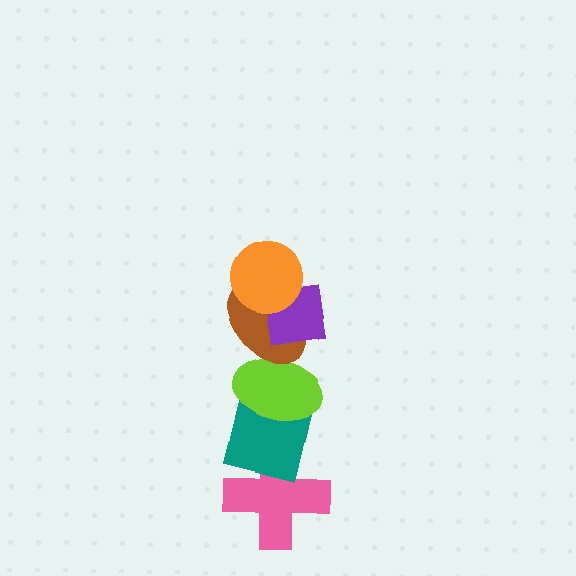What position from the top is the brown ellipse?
The brown ellipse is 3rd from the top.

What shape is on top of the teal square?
The lime ellipse is on top of the teal square.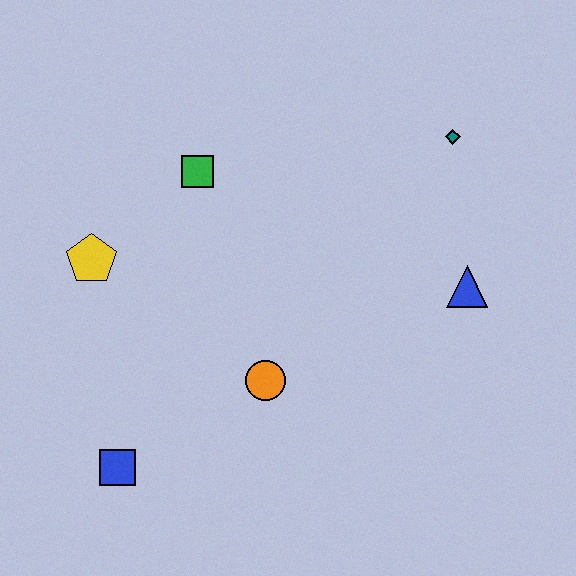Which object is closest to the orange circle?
The blue square is closest to the orange circle.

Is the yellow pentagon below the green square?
Yes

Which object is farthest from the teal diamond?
The blue square is farthest from the teal diamond.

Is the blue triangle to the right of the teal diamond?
Yes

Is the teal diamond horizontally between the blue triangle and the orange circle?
Yes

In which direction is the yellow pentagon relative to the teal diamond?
The yellow pentagon is to the left of the teal diamond.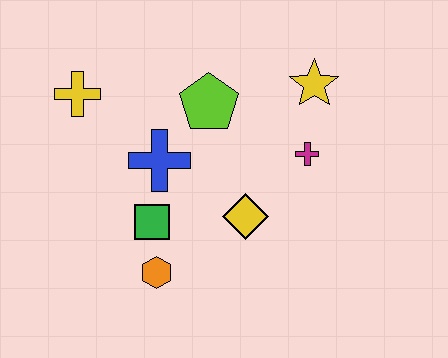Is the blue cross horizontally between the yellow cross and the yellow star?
Yes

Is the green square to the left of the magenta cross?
Yes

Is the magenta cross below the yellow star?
Yes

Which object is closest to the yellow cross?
The blue cross is closest to the yellow cross.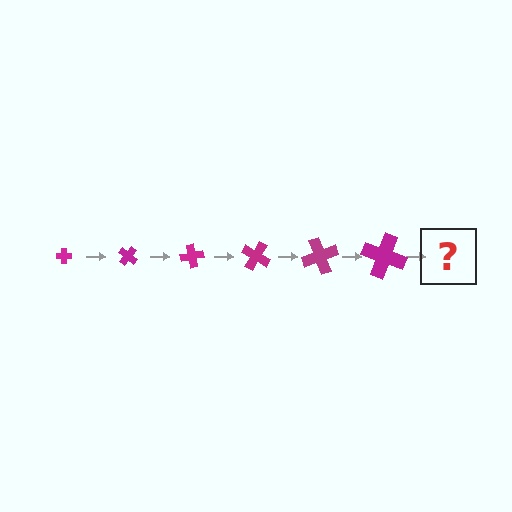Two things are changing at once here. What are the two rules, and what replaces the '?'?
The two rules are that the cross grows larger each step and it rotates 40 degrees each step. The '?' should be a cross, larger than the previous one and rotated 240 degrees from the start.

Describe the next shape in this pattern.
It should be a cross, larger than the previous one and rotated 240 degrees from the start.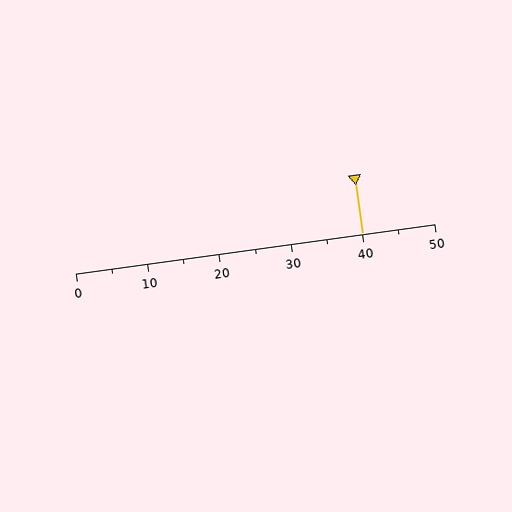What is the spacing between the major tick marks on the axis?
The major ticks are spaced 10 apart.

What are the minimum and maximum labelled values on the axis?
The axis runs from 0 to 50.